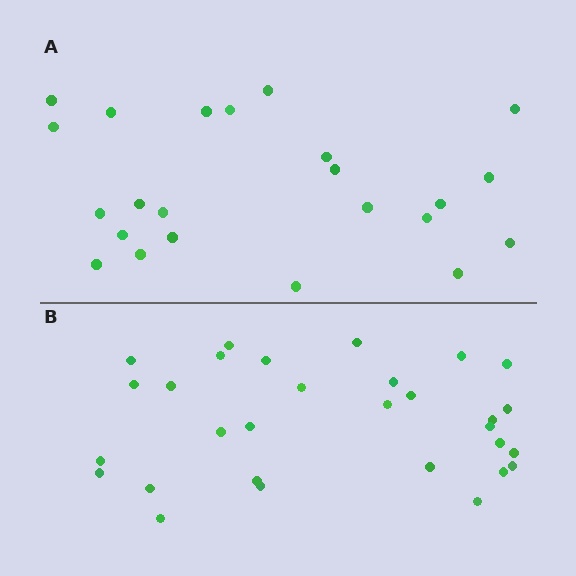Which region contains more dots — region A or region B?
Region B (the bottom region) has more dots.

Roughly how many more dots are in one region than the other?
Region B has roughly 8 or so more dots than region A.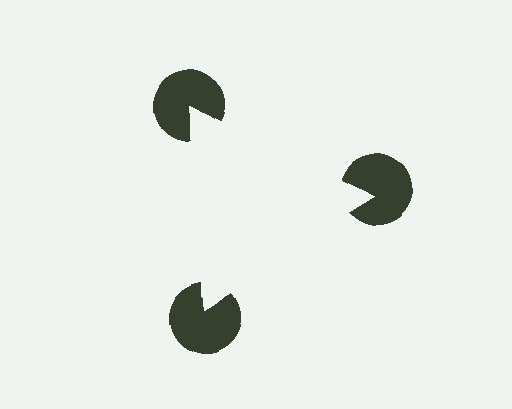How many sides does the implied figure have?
3 sides.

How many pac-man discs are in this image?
There are 3 — one at each vertex of the illusory triangle.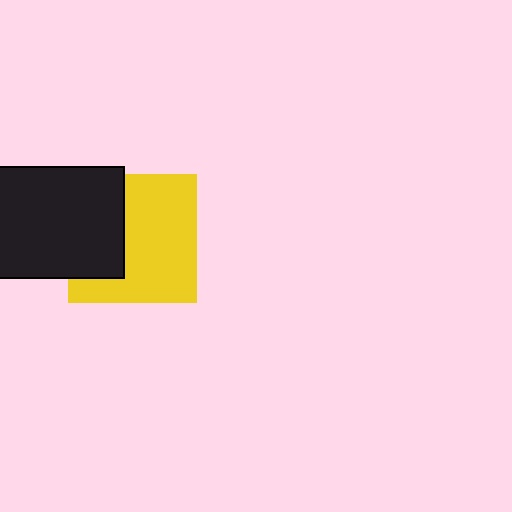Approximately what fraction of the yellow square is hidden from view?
Roughly 36% of the yellow square is hidden behind the black rectangle.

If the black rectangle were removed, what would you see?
You would see the complete yellow square.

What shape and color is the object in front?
The object in front is a black rectangle.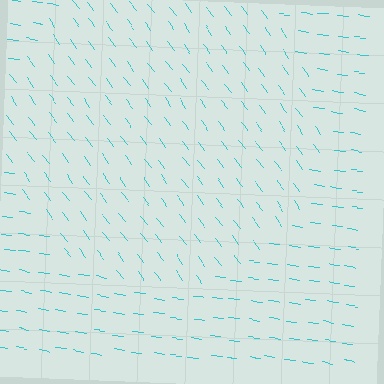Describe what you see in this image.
The image is filled with small cyan line segments. A circle region in the image has lines oriented differently from the surrounding lines, creating a visible texture boundary.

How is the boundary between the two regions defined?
The boundary is defined purely by a change in line orientation (approximately 45 degrees difference). All lines are the same color and thickness.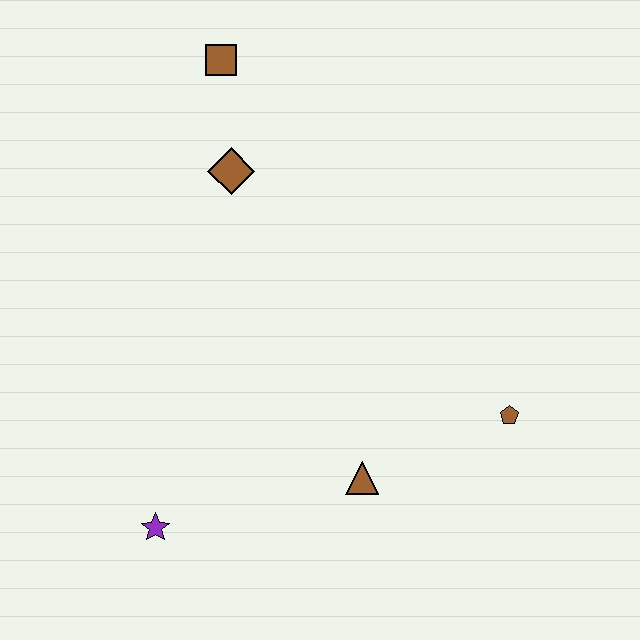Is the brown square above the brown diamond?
Yes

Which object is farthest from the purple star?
The brown square is farthest from the purple star.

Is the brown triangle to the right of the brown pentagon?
No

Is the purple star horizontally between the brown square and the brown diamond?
No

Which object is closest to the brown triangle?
The brown pentagon is closest to the brown triangle.